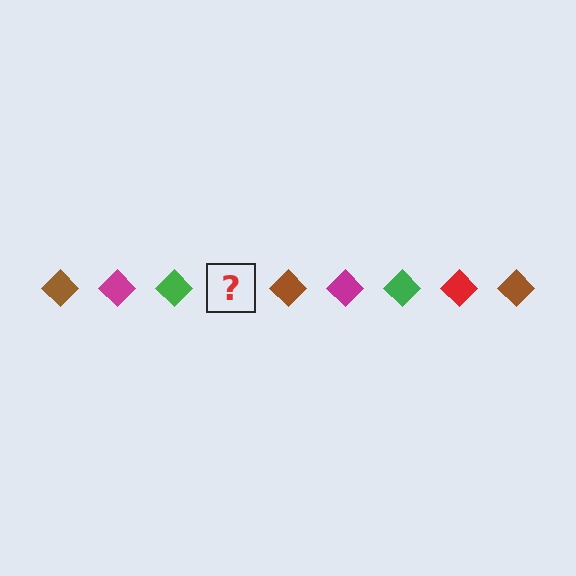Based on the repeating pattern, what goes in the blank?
The blank should be a red diamond.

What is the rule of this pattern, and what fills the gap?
The rule is that the pattern cycles through brown, magenta, green, red diamonds. The gap should be filled with a red diamond.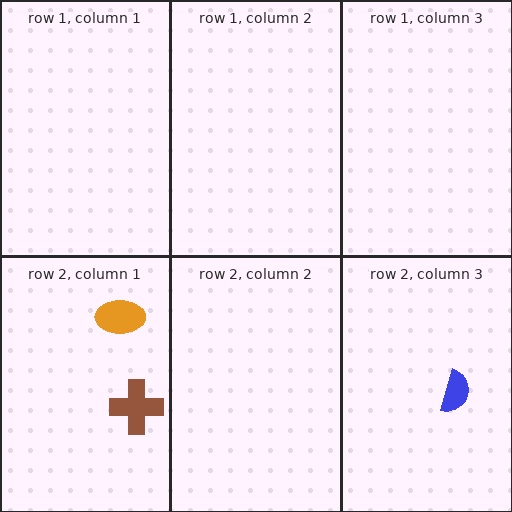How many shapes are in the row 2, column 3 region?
1.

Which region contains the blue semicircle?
The row 2, column 3 region.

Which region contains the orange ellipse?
The row 2, column 1 region.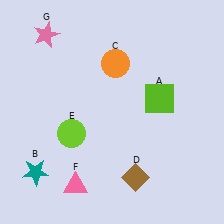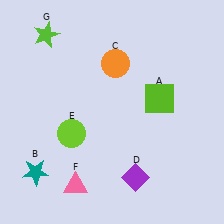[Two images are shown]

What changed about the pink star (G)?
In Image 1, G is pink. In Image 2, it changed to lime.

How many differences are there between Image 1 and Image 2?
There are 2 differences between the two images.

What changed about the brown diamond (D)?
In Image 1, D is brown. In Image 2, it changed to purple.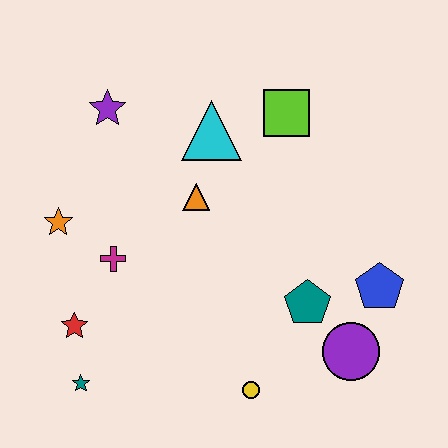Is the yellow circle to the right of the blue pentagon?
No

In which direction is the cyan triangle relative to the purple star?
The cyan triangle is to the right of the purple star.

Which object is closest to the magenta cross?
The orange star is closest to the magenta cross.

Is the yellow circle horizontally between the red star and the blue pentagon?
Yes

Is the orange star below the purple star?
Yes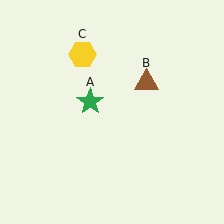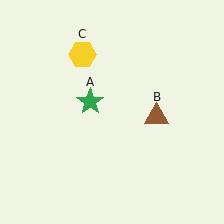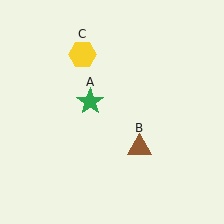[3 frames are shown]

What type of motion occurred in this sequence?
The brown triangle (object B) rotated clockwise around the center of the scene.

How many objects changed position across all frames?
1 object changed position: brown triangle (object B).